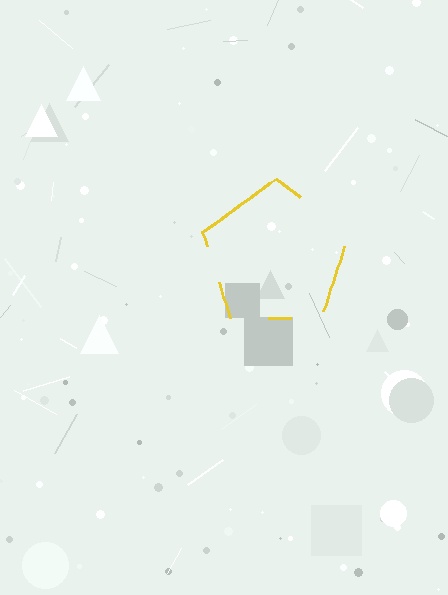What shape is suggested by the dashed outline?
The dashed outline suggests a pentagon.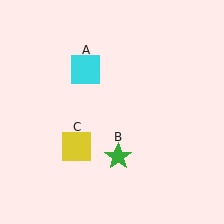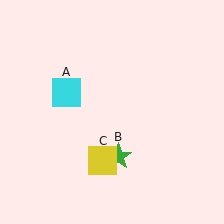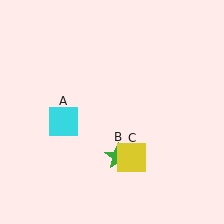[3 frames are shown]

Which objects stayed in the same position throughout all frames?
Green star (object B) remained stationary.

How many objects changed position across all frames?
2 objects changed position: cyan square (object A), yellow square (object C).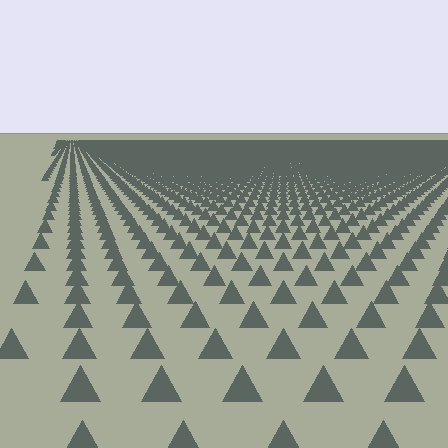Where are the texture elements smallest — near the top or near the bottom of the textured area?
Near the top.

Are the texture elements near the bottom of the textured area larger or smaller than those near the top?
Larger. Near the bottom, elements are closer to the viewer and appear at a bigger on-screen size.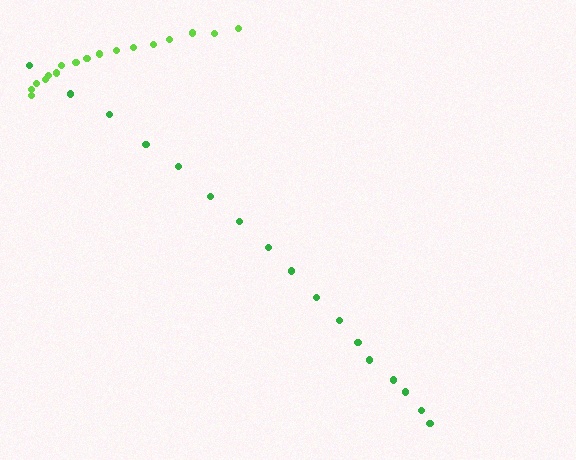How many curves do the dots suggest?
There are 2 distinct paths.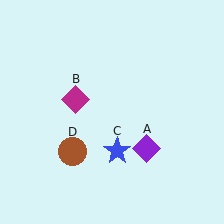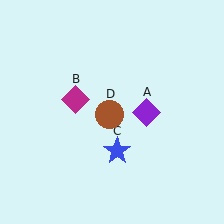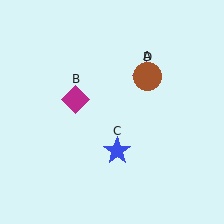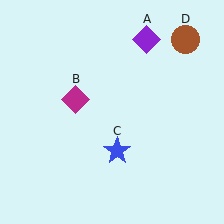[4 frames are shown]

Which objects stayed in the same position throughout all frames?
Magenta diamond (object B) and blue star (object C) remained stationary.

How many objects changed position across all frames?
2 objects changed position: purple diamond (object A), brown circle (object D).